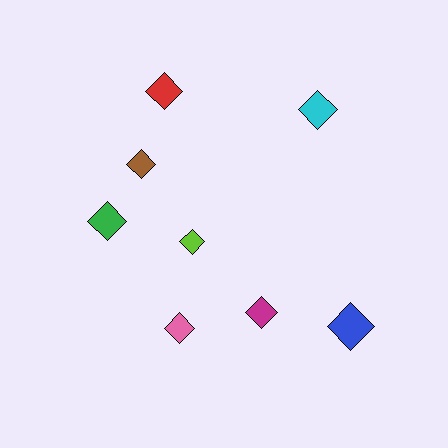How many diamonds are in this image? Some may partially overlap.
There are 8 diamonds.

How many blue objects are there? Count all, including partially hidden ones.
There is 1 blue object.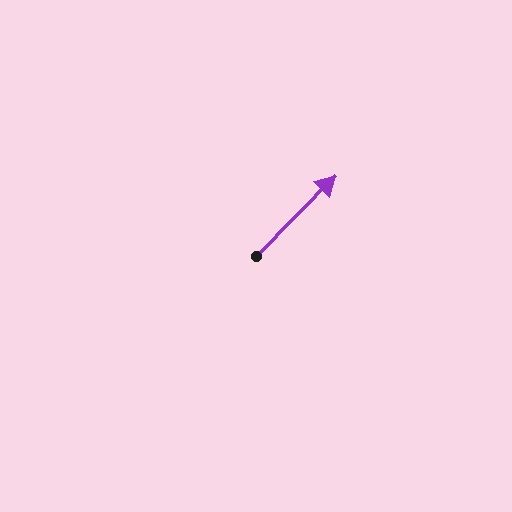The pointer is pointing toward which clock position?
Roughly 1 o'clock.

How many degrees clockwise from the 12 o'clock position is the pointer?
Approximately 45 degrees.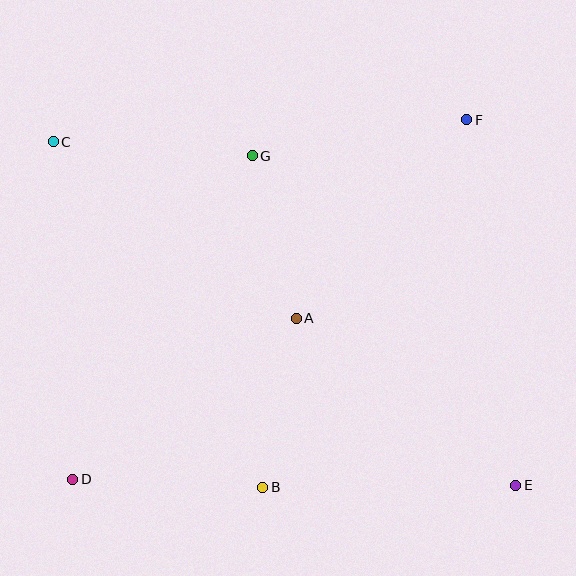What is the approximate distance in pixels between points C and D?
The distance between C and D is approximately 338 pixels.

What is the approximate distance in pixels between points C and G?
The distance between C and G is approximately 199 pixels.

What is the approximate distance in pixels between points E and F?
The distance between E and F is approximately 369 pixels.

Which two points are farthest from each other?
Points C and E are farthest from each other.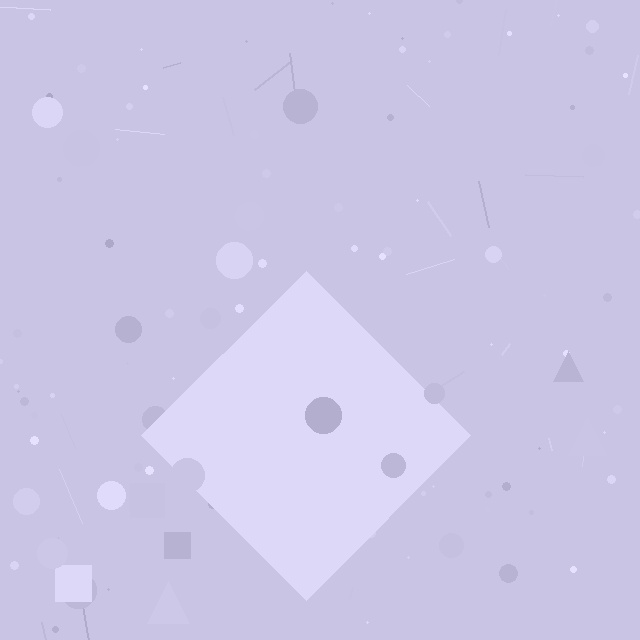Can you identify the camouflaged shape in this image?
The camouflaged shape is a diamond.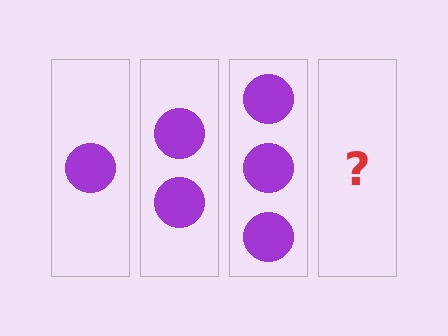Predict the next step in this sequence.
The next step is 4 circles.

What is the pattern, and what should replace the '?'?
The pattern is that each step adds one more circle. The '?' should be 4 circles.